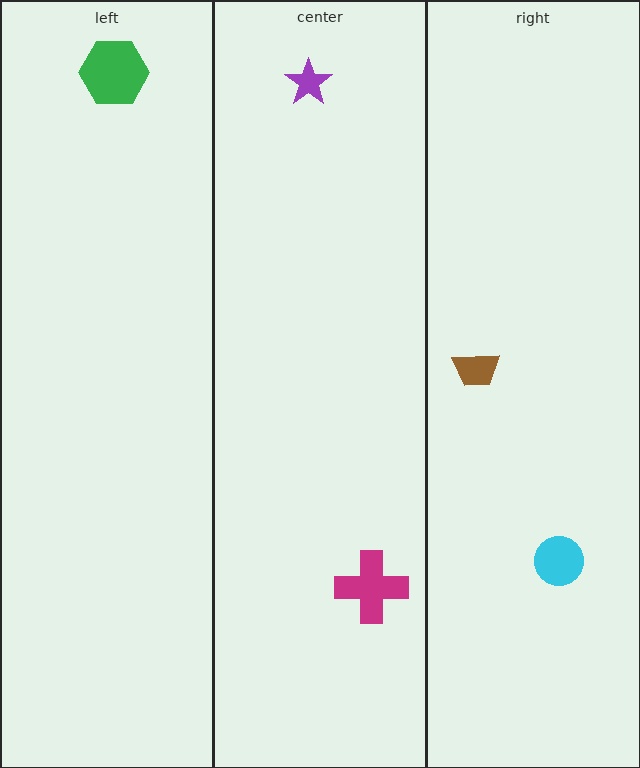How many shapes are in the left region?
1.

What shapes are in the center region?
The purple star, the magenta cross.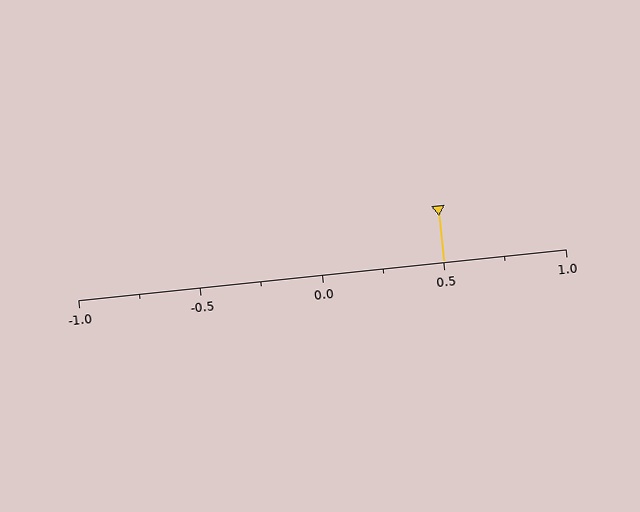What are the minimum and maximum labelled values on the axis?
The axis runs from -1.0 to 1.0.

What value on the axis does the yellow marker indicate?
The marker indicates approximately 0.5.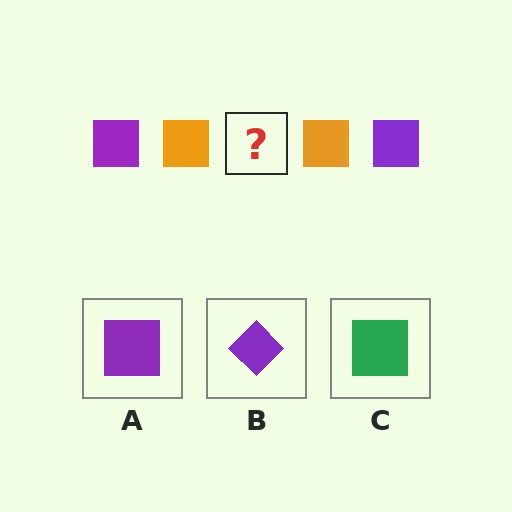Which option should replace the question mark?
Option A.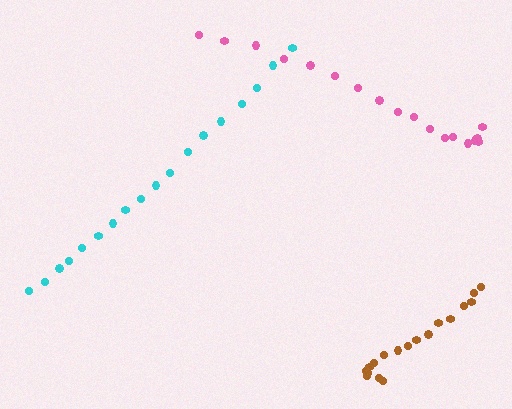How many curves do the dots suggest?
There are 3 distinct paths.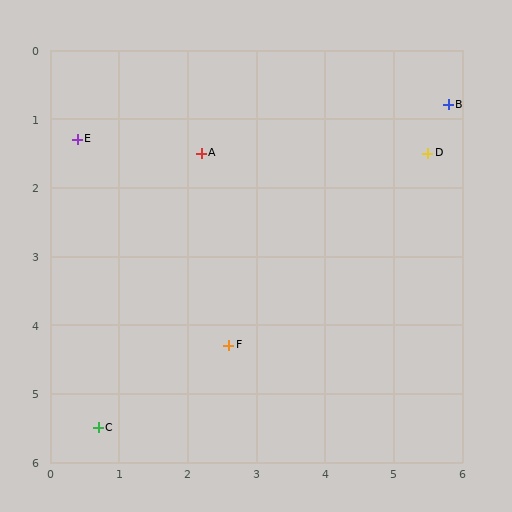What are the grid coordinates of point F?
Point F is at approximately (2.6, 4.3).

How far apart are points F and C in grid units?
Points F and C are about 2.2 grid units apart.